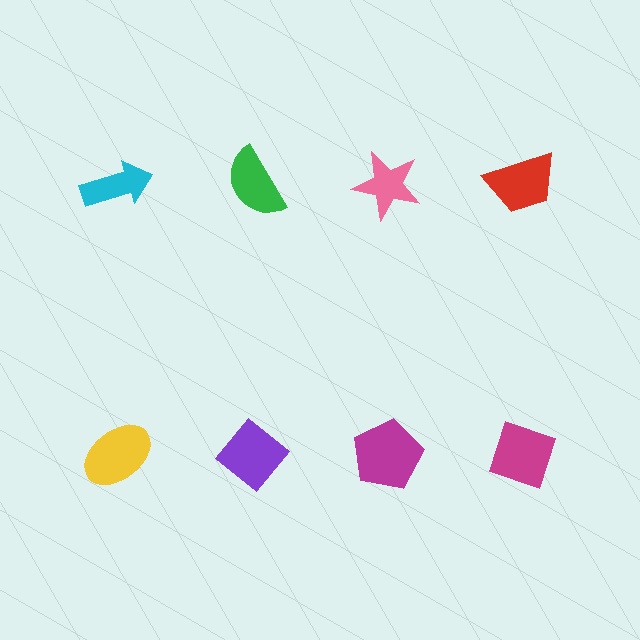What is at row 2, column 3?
A magenta pentagon.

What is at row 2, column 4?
A magenta diamond.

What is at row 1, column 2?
A green semicircle.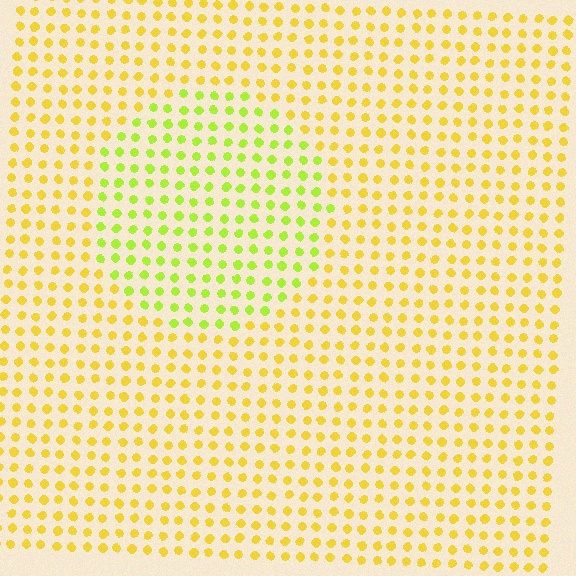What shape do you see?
I see a circle.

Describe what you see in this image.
The image is filled with small yellow elements in a uniform arrangement. A circle-shaped region is visible where the elements are tinted to a slightly different hue, forming a subtle color boundary.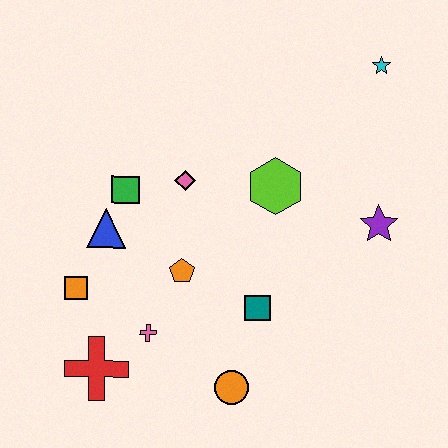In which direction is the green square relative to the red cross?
The green square is above the red cross.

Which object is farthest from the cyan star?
The red cross is farthest from the cyan star.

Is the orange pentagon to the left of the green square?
No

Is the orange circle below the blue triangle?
Yes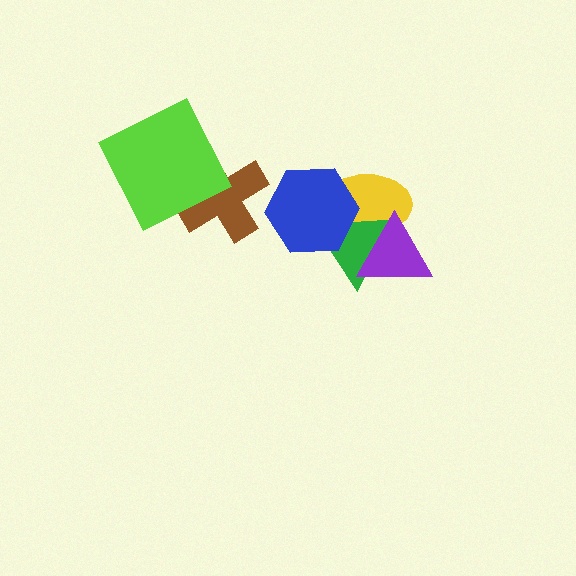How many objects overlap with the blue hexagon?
2 objects overlap with the blue hexagon.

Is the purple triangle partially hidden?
No, no other shape covers it.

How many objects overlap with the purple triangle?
2 objects overlap with the purple triangle.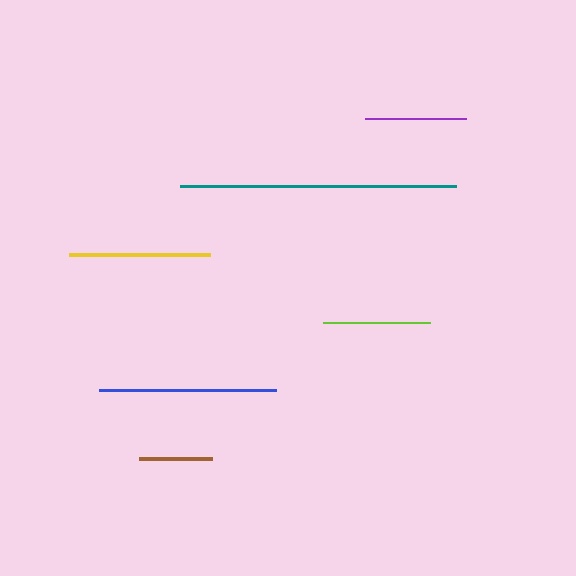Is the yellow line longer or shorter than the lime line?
The yellow line is longer than the lime line.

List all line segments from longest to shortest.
From longest to shortest: teal, blue, yellow, lime, purple, brown.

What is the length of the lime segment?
The lime segment is approximately 107 pixels long.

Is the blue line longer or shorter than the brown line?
The blue line is longer than the brown line.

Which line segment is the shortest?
The brown line is the shortest at approximately 73 pixels.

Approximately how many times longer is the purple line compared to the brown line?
The purple line is approximately 1.4 times the length of the brown line.